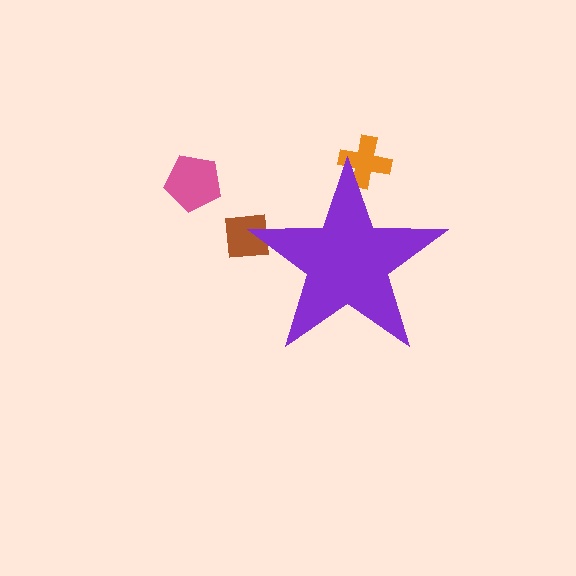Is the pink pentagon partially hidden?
No, the pink pentagon is fully visible.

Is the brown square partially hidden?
Yes, the brown square is partially hidden behind the purple star.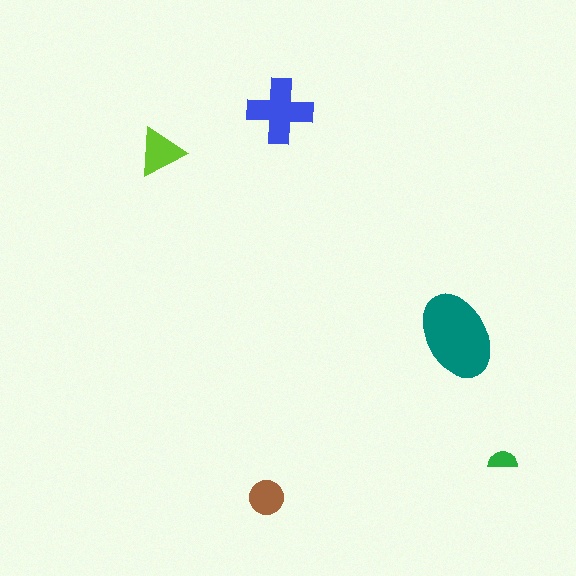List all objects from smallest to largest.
The green semicircle, the brown circle, the lime triangle, the blue cross, the teal ellipse.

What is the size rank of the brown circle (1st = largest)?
4th.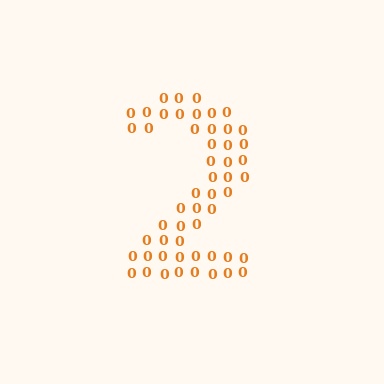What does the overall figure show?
The overall figure shows the digit 2.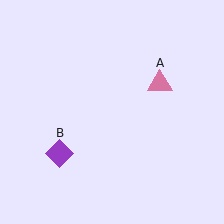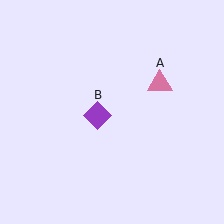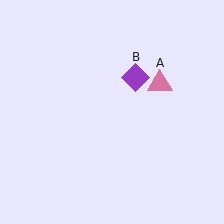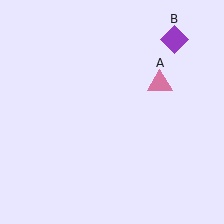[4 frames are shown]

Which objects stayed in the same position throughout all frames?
Pink triangle (object A) remained stationary.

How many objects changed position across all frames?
1 object changed position: purple diamond (object B).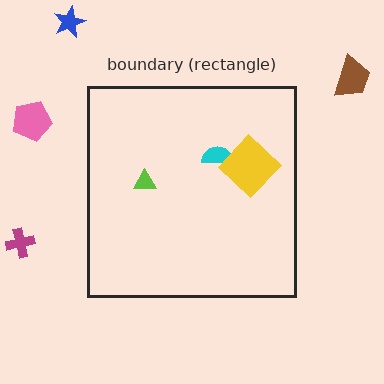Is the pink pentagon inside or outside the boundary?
Outside.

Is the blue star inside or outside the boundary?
Outside.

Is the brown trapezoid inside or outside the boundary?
Outside.